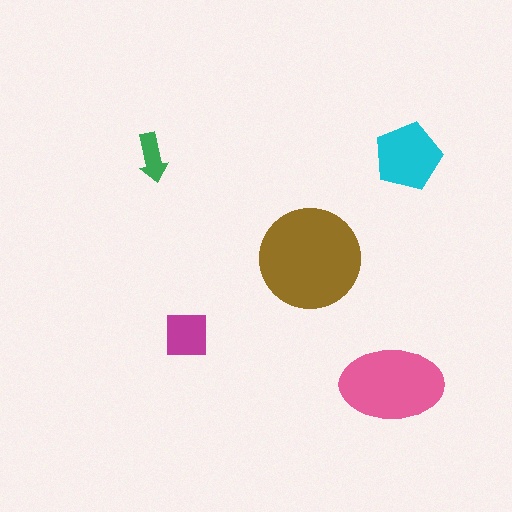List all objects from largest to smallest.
The brown circle, the pink ellipse, the cyan pentagon, the magenta square, the green arrow.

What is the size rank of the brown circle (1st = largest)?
1st.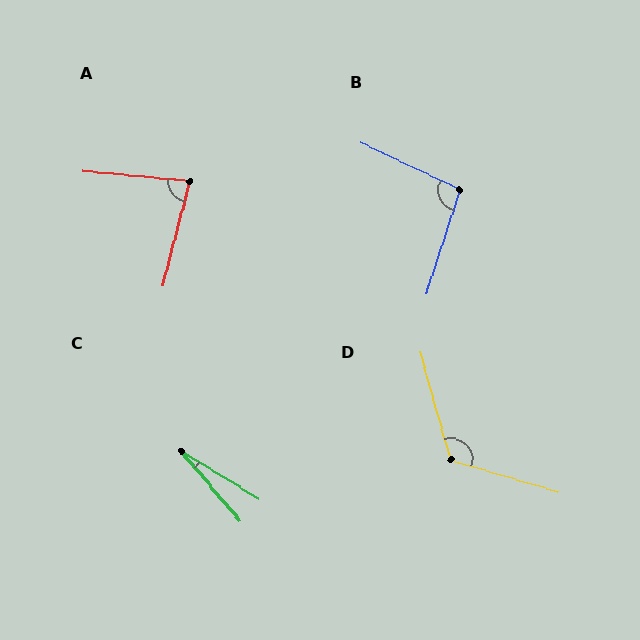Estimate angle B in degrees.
Approximately 97 degrees.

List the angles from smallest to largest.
C (19°), A (81°), B (97°), D (122°).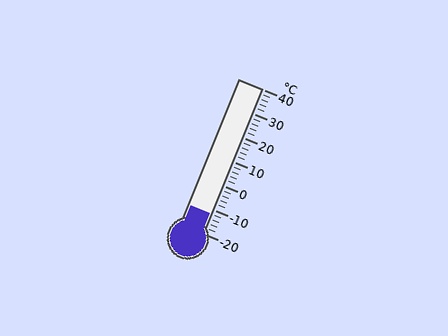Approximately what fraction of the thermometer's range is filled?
The thermometer is filled to approximately 15% of its range.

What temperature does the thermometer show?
The thermometer shows approximately -12°C.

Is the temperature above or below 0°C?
The temperature is below 0°C.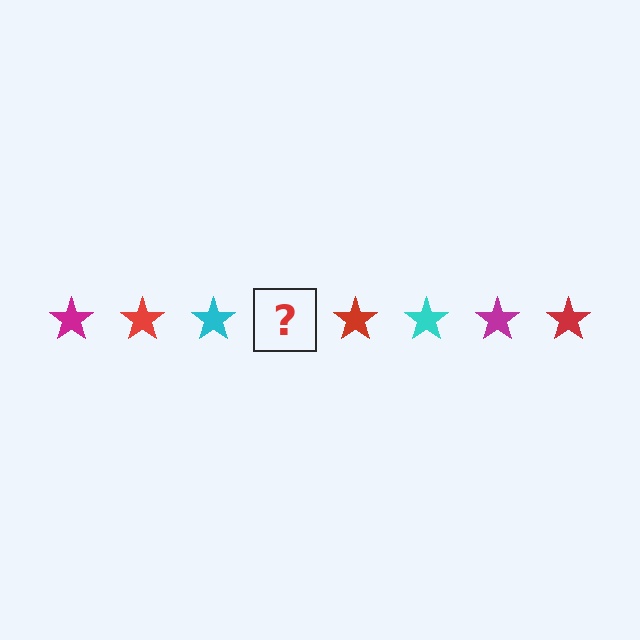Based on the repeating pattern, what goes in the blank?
The blank should be a magenta star.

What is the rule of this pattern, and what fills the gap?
The rule is that the pattern cycles through magenta, red, cyan stars. The gap should be filled with a magenta star.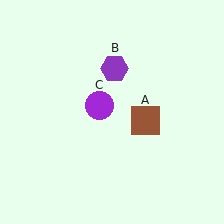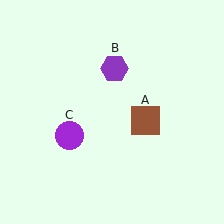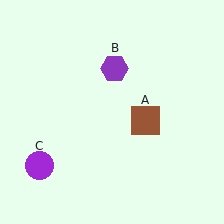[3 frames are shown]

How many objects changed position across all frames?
1 object changed position: purple circle (object C).